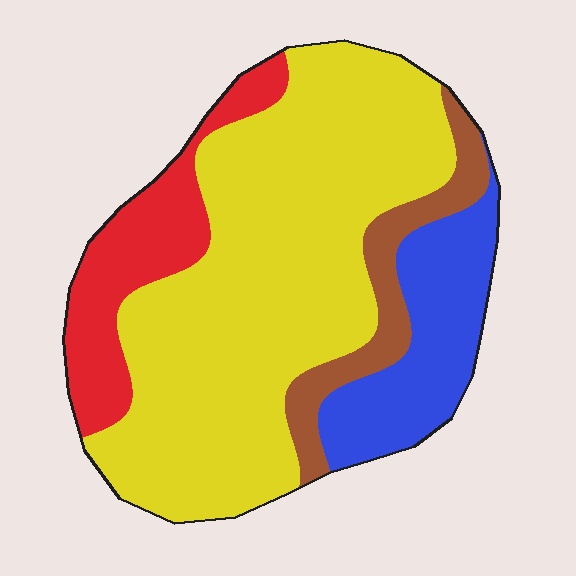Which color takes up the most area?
Yellow, at roughly 60%.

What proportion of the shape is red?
Red covers 15% of the shape.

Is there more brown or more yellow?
Yellow.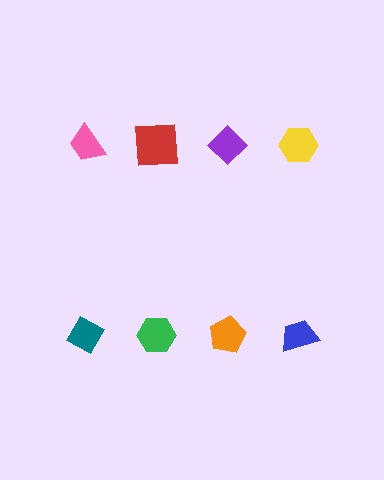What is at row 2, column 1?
A teal diamond.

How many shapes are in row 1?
4 shapes.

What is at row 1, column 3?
A purple diamond.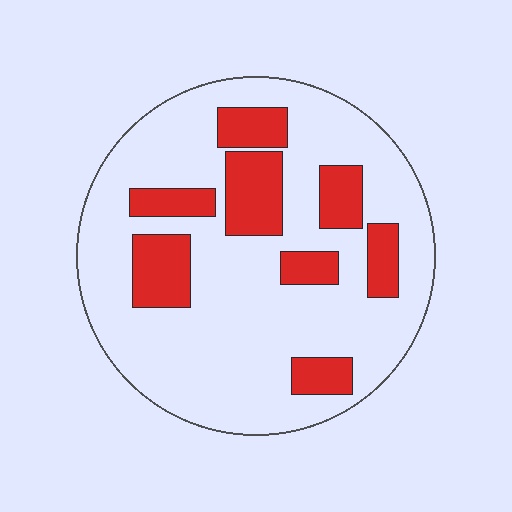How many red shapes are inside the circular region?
8.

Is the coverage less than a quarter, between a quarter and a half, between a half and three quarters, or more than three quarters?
Less than a quarter.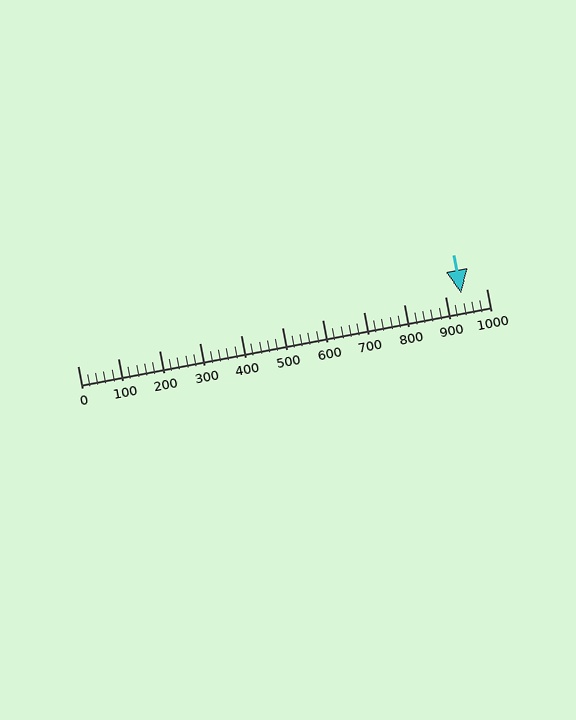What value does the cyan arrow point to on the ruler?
The cyan arrow points to approximately 938.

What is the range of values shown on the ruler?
The ruler shows values from 0 to 1000.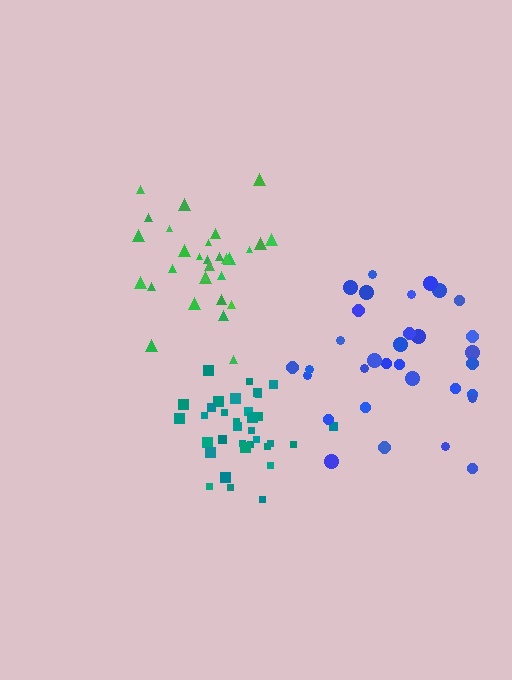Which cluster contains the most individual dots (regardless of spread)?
Teal (35).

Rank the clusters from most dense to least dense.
teal, green, blue.